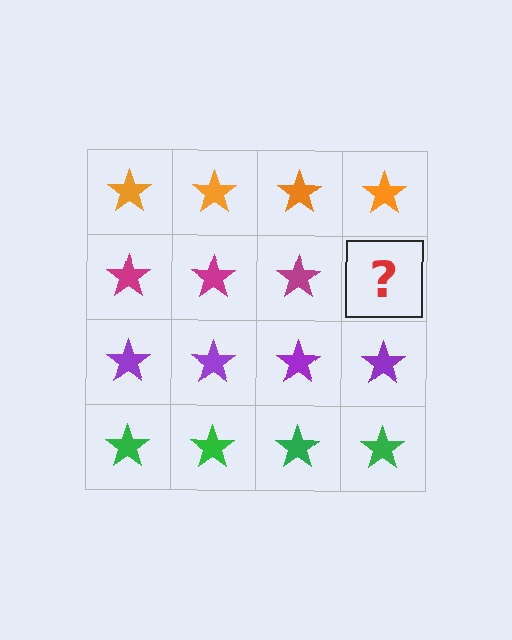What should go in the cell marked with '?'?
The missing cell should contain a magenta star.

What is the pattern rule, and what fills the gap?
The rule is that each row has a consistent color. The gap should be filled with a magenta star.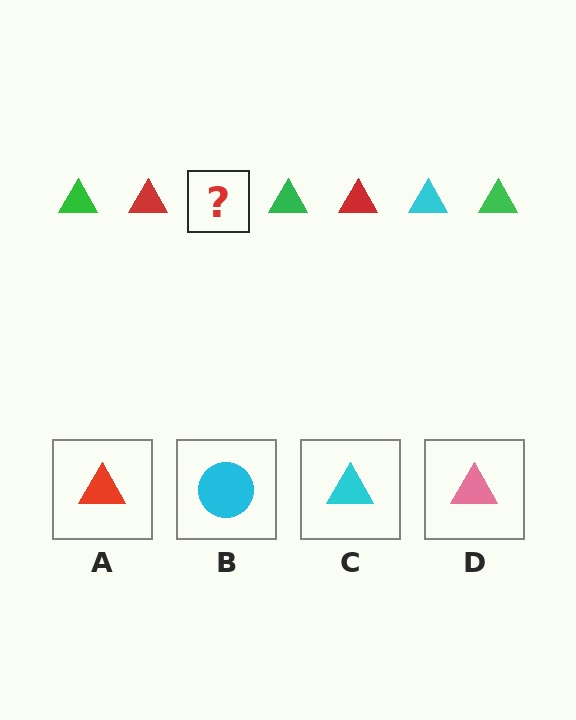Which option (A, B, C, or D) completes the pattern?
C.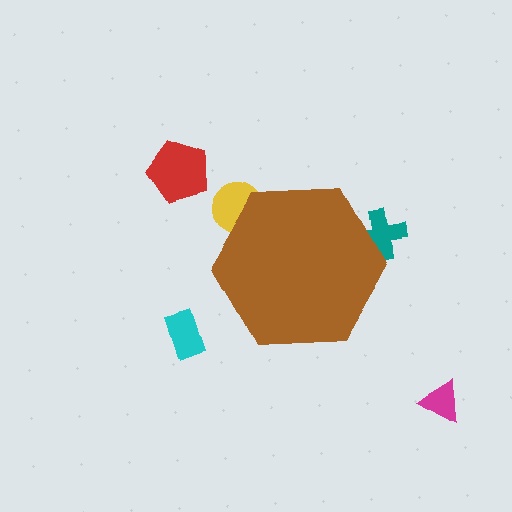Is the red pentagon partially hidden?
No, the red pentagon is fully visible.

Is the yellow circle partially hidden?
Yes, the yellow circle is partially hidden behind the brown hexagon.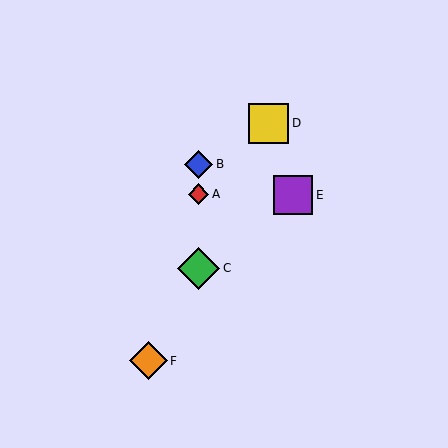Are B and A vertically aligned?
Yes, both are at x≈199.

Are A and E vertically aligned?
No, A is at x≈199 and E is at x≈293.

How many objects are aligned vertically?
3 objects (A, B, C) are aligned vertically.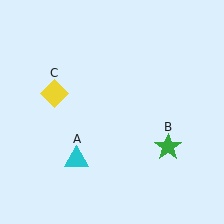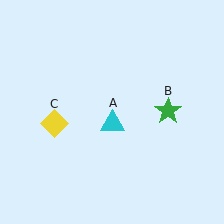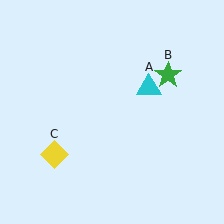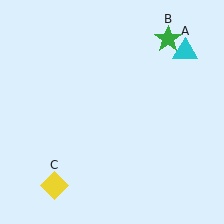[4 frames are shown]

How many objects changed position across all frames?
3 objects changed position: cyan triangle (object A), green star (object B), yellow diamond (object C).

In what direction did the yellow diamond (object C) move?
The yellow diamond (object C) moved down.